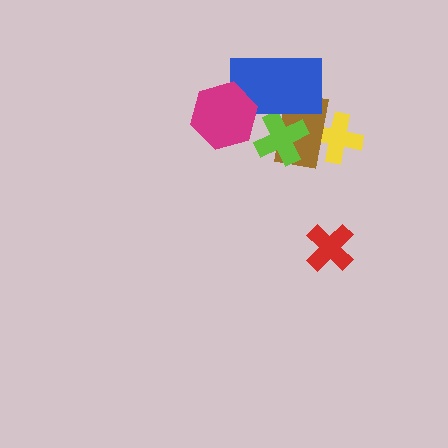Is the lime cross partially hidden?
Yes, it is partially covered by another shape.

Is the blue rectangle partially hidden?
Yes, it is partially covered by another shape.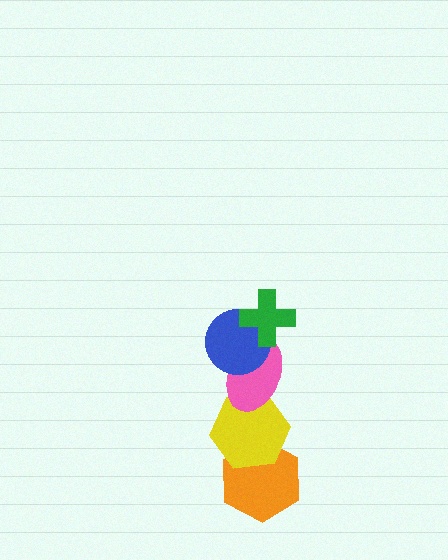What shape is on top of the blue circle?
The green cross is on top of the blue circle.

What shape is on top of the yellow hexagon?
The pink ellipse is on top of the yellow hexagon.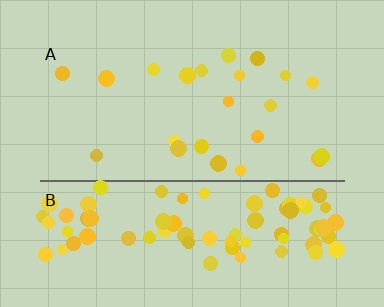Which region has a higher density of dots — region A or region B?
B (the bottom).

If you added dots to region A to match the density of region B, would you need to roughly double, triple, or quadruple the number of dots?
Approximately quadruple.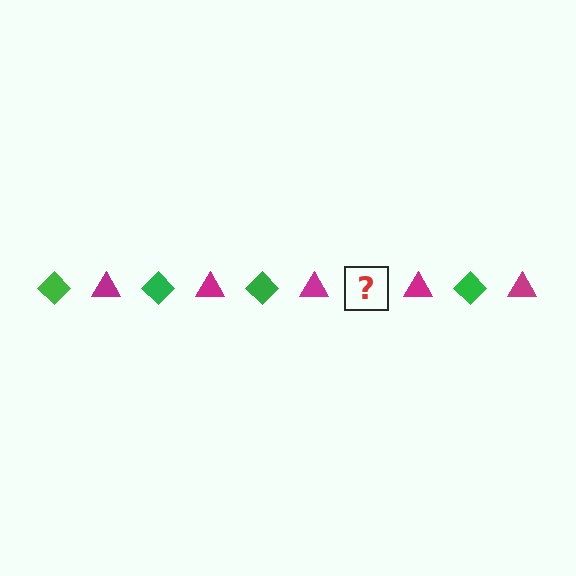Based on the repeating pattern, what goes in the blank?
The blank should be a green diamond.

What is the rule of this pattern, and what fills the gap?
The rule is that the pattern alternates between green diamond and magenta triangle. The gap should be filled with a green diamond.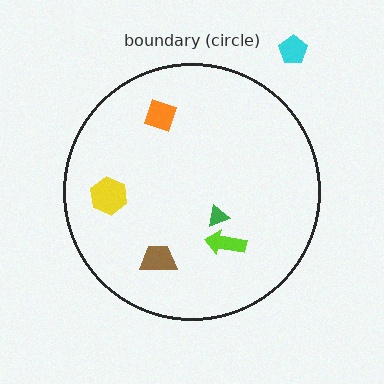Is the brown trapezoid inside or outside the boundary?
Inside.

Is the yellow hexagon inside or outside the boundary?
Inside.